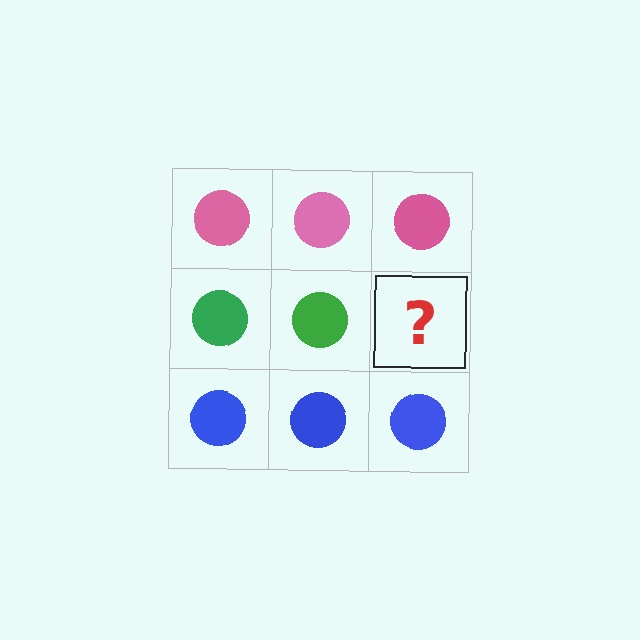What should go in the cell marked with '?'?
The missing cell should contain a green circle.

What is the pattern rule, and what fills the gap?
The rule is that each row has a consistent color. The gap should be filled with a green circle.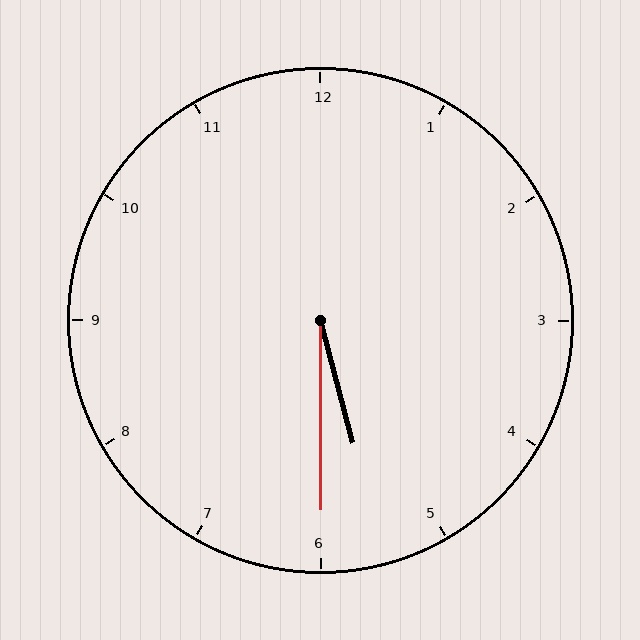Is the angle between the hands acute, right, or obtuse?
It is acute.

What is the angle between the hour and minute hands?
Approximately 15 degrees.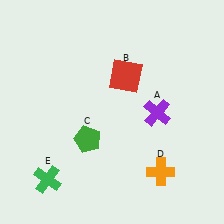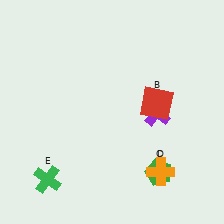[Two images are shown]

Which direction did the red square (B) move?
The red square (B) moved right.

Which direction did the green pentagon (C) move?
The green pentagon (C) moved right.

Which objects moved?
The objects that moved are: the red square (B), the green pentagon (C).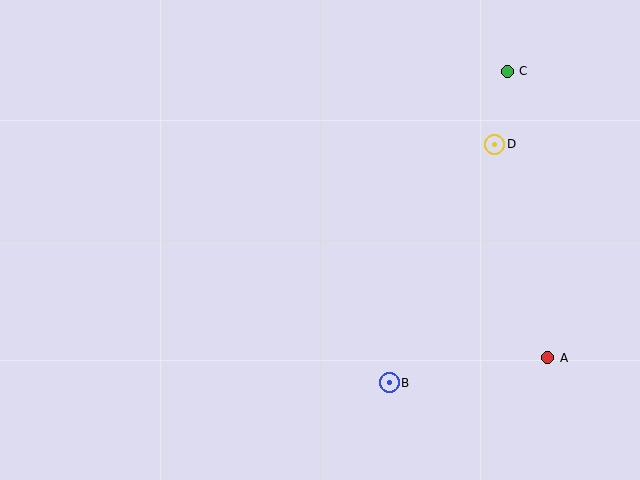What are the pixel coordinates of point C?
Point C is at (507, 71).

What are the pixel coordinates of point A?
Point A is at (548, 358).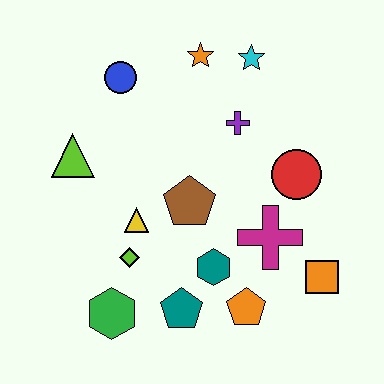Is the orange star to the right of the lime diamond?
Yes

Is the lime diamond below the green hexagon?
No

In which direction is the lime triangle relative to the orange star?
The lime triangle is to the left of the orange star.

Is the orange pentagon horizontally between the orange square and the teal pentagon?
Yes